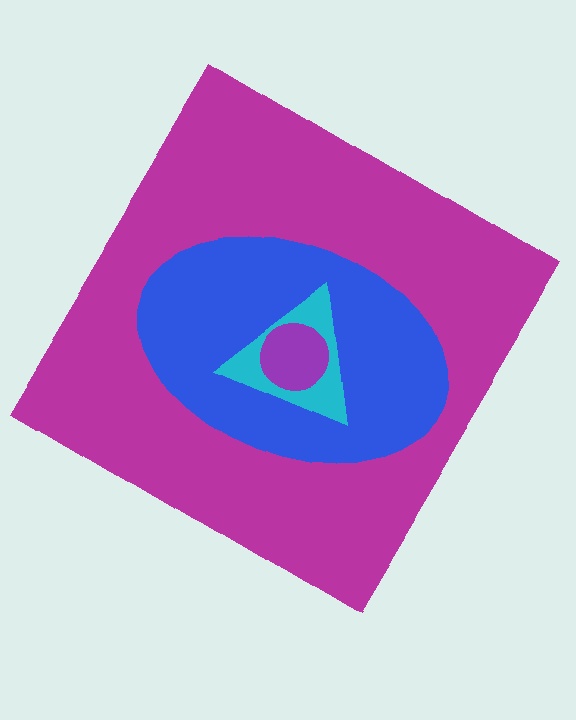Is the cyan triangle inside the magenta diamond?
Yes.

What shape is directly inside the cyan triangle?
The purple circle.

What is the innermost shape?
The purple circle.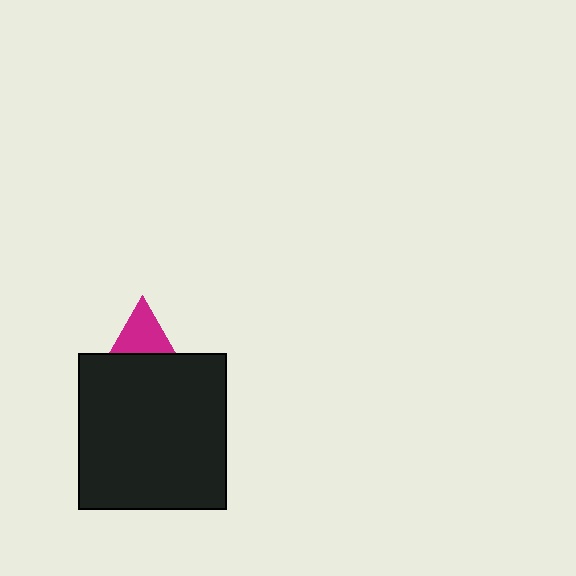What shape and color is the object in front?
The object in front is a black rectangle.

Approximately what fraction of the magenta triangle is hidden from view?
Roughly 44% of the magenta triangle is hidden behind the black rectangle.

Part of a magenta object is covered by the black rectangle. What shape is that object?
It is a triangle.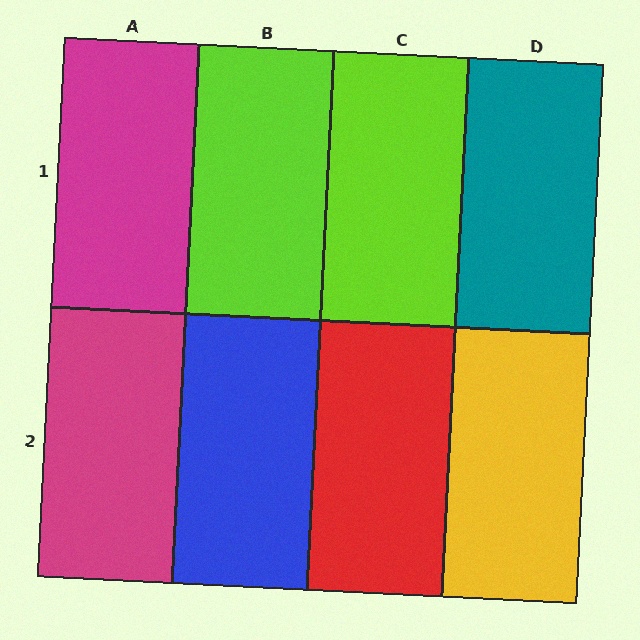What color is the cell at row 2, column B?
Blue.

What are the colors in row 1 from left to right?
Magenta, lime, lime, teal.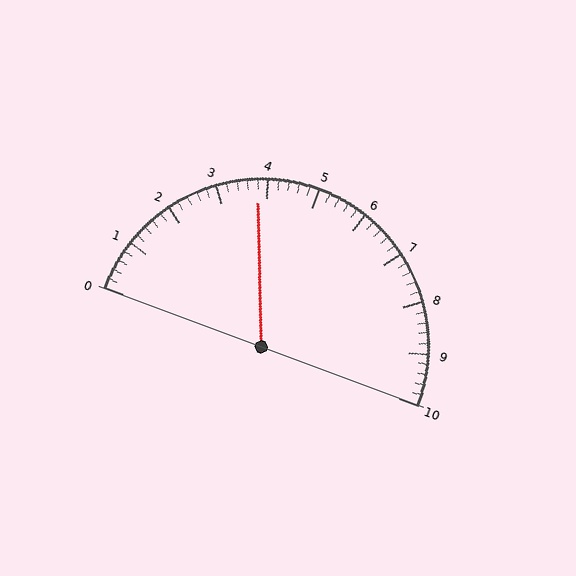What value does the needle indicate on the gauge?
The needle indicates approximately 3.8.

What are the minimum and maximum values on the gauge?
The gauge ranges from 0 to 10.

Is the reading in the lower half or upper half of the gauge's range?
The reading is in the lower half of the range (0 to 10).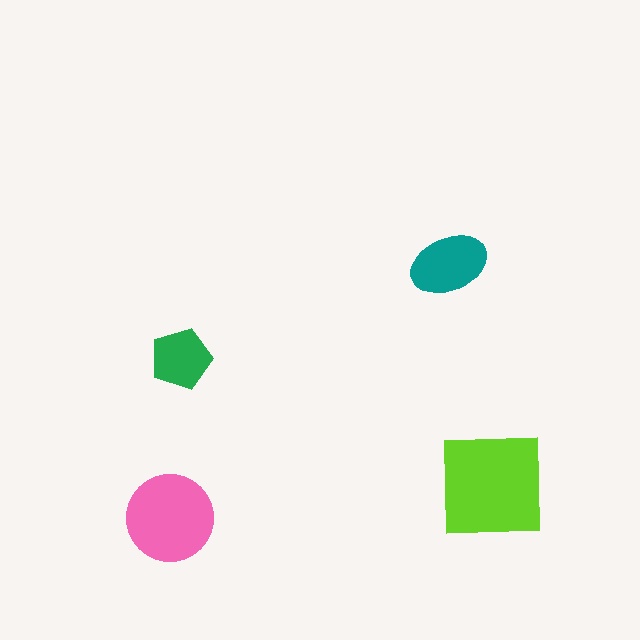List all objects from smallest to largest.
The green pentagon, the teal ellipse, the pink circle, the lime square.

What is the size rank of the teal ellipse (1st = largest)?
3rd.